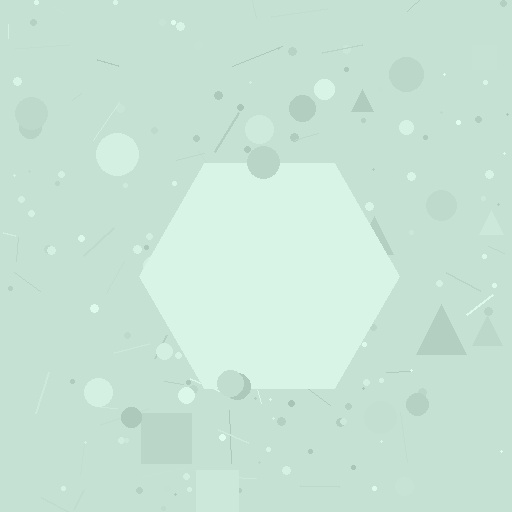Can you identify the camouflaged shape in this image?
The camouflaged shape is a hexagon.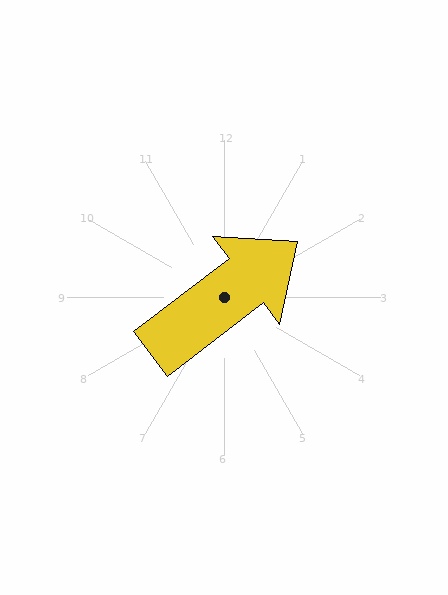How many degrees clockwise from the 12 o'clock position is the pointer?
Approximately 53 degrees.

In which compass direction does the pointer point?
Northeast.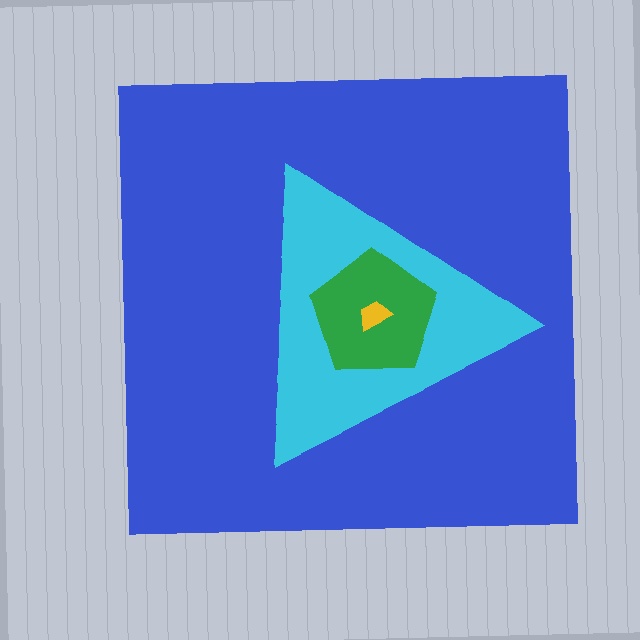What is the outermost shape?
The blue square.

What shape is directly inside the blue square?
The cyan triangle.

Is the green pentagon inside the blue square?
Yes.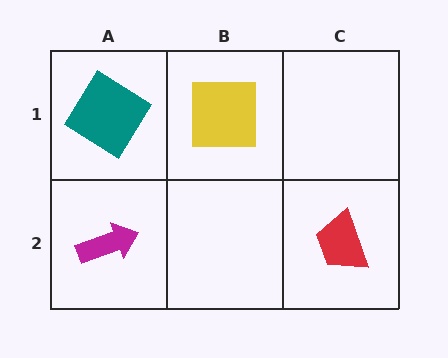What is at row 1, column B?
A yellow square.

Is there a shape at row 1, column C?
No, that cell is empty.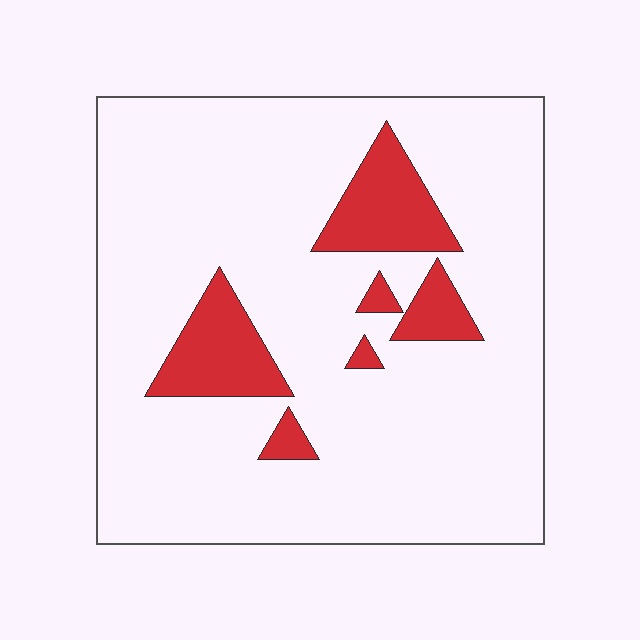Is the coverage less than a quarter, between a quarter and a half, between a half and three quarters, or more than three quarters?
Less than a quarter.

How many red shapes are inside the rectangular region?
6.